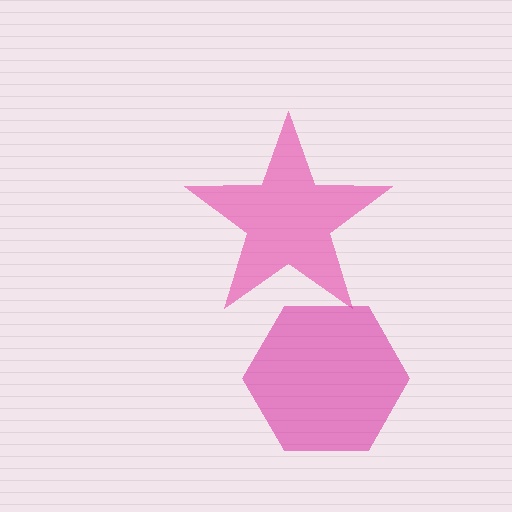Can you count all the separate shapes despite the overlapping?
Yes, there are 2 separate shapes.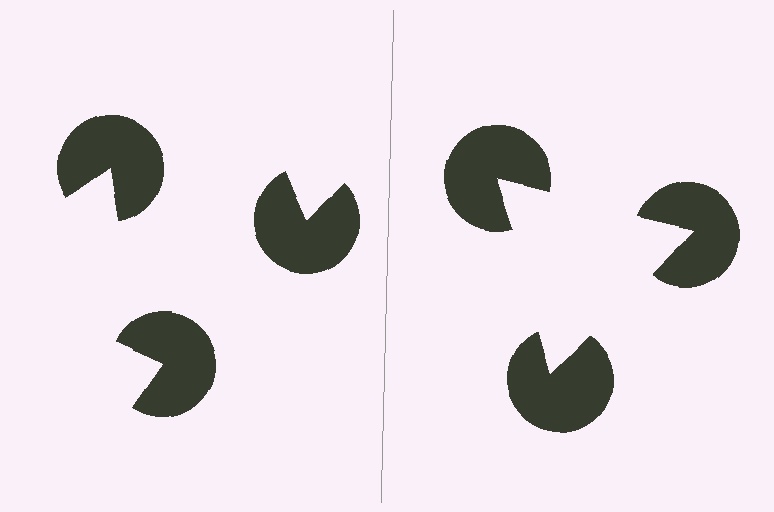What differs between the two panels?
The pac-man discs are positioned identically on both sides; only the wedge orientations differ. On the right they align to a triangle; on the left they are misaligned.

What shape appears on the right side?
An illusory triangle.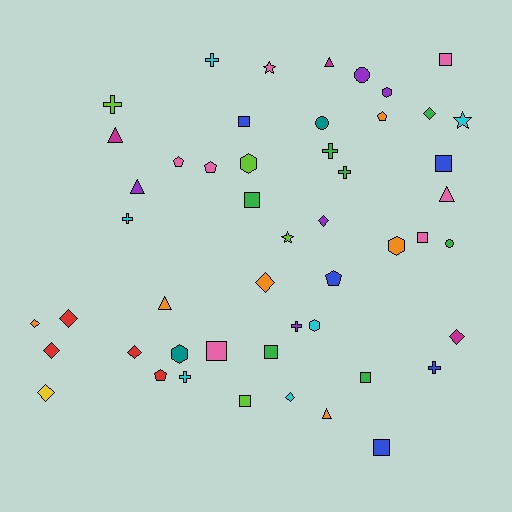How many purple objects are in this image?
There are 5 purple objects.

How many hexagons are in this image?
There are 5 hexagons.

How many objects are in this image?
There are 50 objects.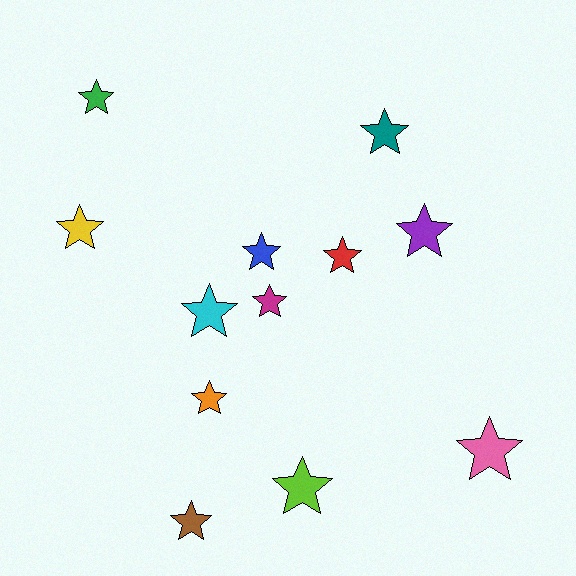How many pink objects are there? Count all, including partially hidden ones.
There is 1 pink object.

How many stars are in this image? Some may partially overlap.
There are 12 stars.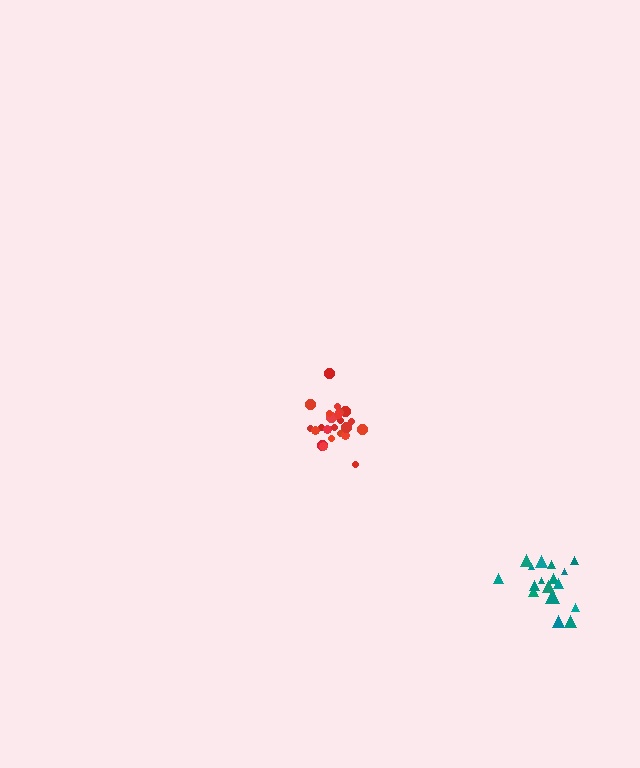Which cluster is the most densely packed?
Red.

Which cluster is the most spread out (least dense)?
Teal.